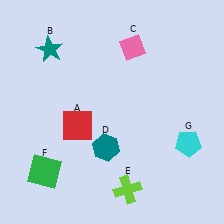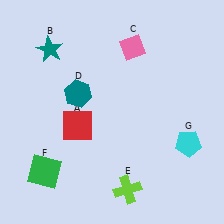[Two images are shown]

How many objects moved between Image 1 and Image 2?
1 object moved between the two images.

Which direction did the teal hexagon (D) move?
The teal hexagon (D) moved up.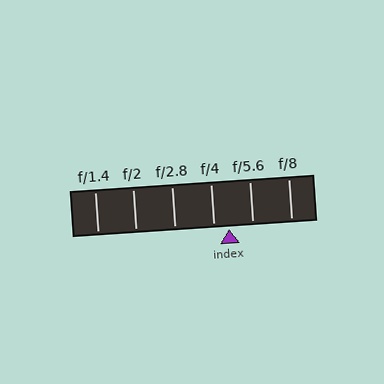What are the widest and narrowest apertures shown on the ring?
The widest aperture shown is f/1.4 and the narrowest is f/8.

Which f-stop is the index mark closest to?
The index mark is closest to f/4.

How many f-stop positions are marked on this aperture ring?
There are 6 f-stop positions marked.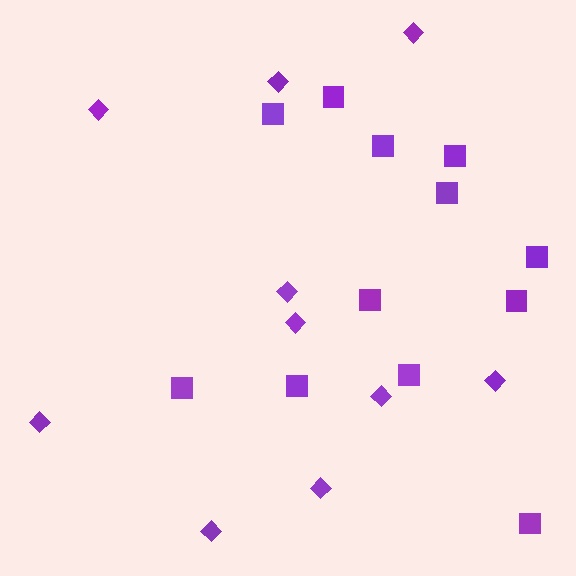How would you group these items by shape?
There are 2 groups: one group of diamonds (10) and one group of squares (12).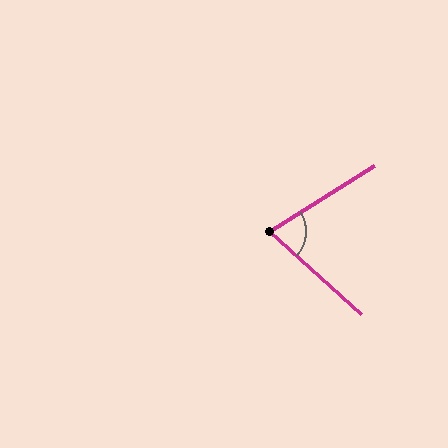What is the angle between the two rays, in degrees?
Approximately 74 degrees.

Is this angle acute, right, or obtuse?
It is acute.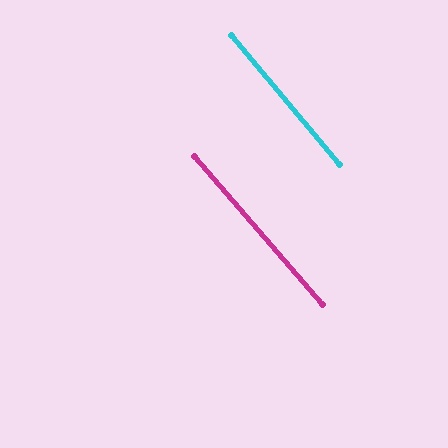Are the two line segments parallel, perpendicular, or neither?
Parallel — their directions differ by only 0.9°.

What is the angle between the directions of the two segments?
Approximately 1 degree.